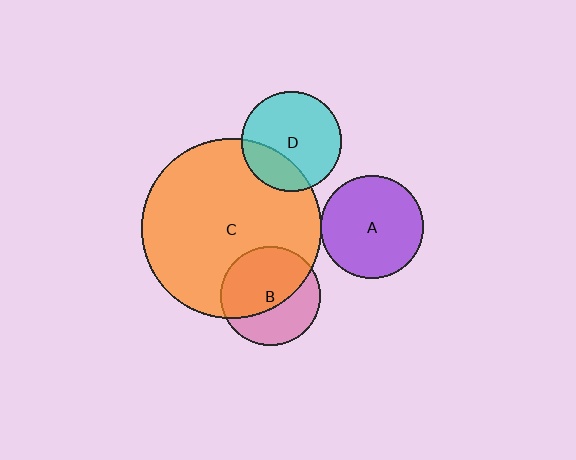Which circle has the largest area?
Circle C (orange).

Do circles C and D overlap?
Yes.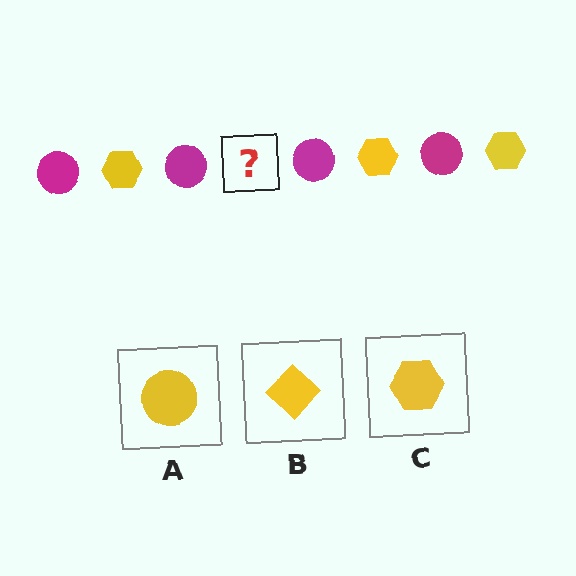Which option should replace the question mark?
Option C.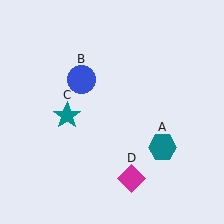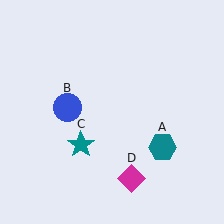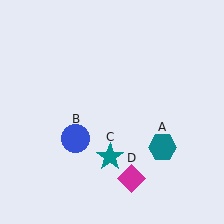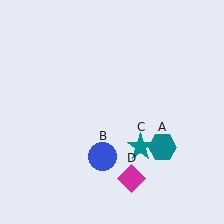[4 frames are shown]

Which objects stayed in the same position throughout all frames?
Teal hexagon (object A) and magenta diamond (object D) remained stationary.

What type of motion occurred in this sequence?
The blue circle (object B), teal star (object C) rotated counterclockwise around the center of the scene.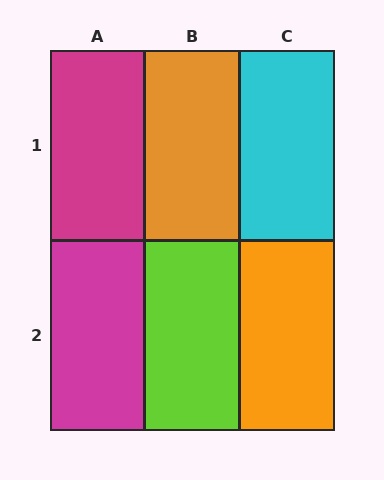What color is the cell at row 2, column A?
Magenta.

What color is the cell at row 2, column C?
Orange.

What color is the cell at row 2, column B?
Lime.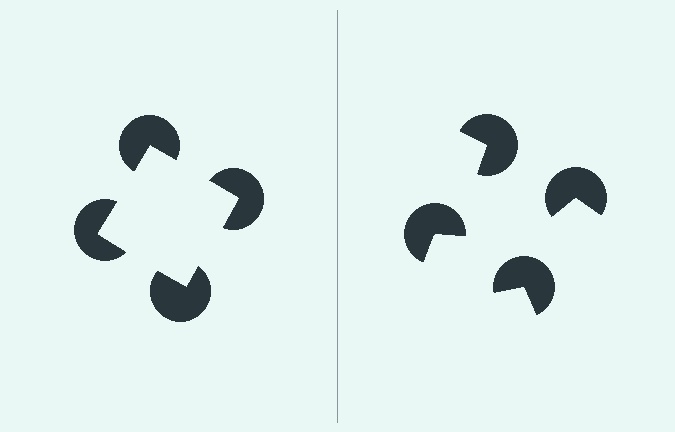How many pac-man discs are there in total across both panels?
8 — 4 on each side.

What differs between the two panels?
The pac-man discs are positioned identically on both sides; only the wedge orientations differ. On the left they align to a square; on the right they are misaligned.